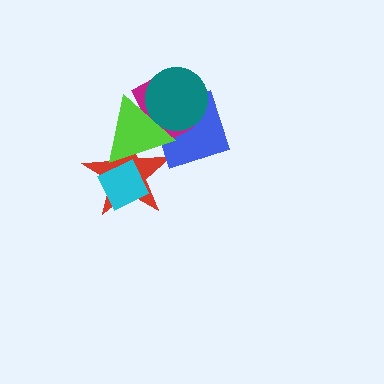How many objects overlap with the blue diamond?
4 objects overlap with the blue diamond.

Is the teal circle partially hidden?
No, no other shape covers it.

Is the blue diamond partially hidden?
Yes, it is partially covered by another shape.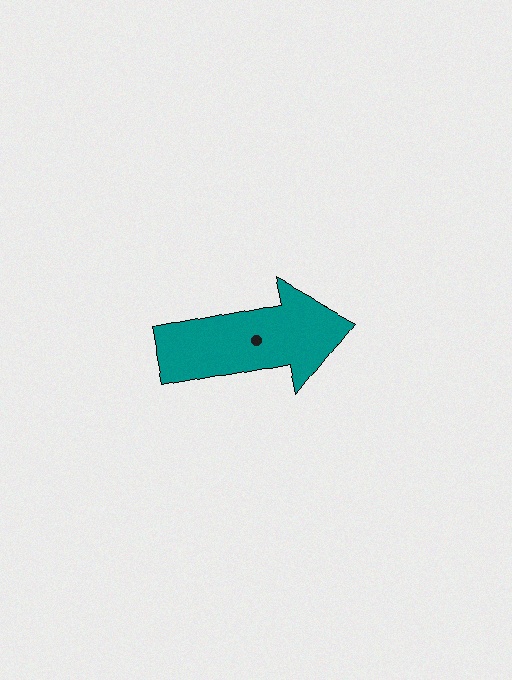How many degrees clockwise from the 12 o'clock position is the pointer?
Approximately 79 degrees.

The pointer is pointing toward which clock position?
Roughly 3 o'clock.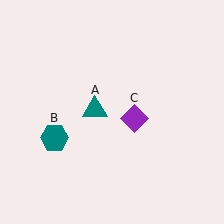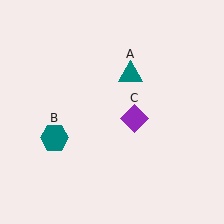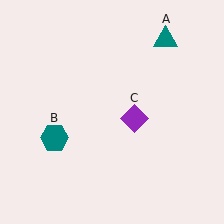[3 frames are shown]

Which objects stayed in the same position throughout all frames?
Teal hexagon (object B) and purple diamond (object C) remained stationary.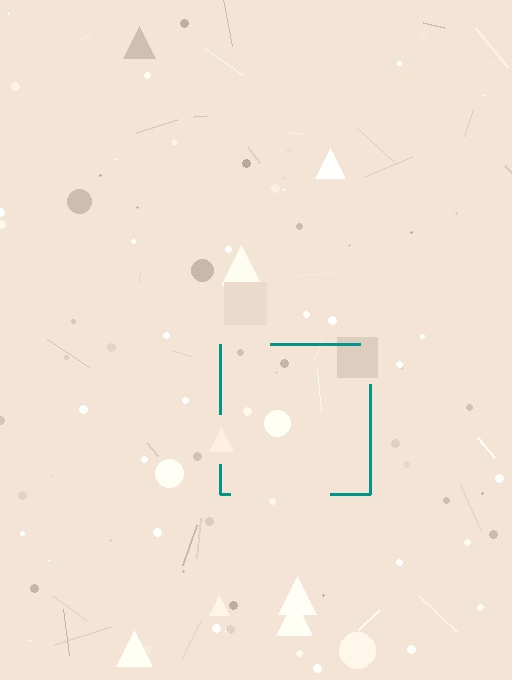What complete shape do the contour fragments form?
The contour fragments form a square.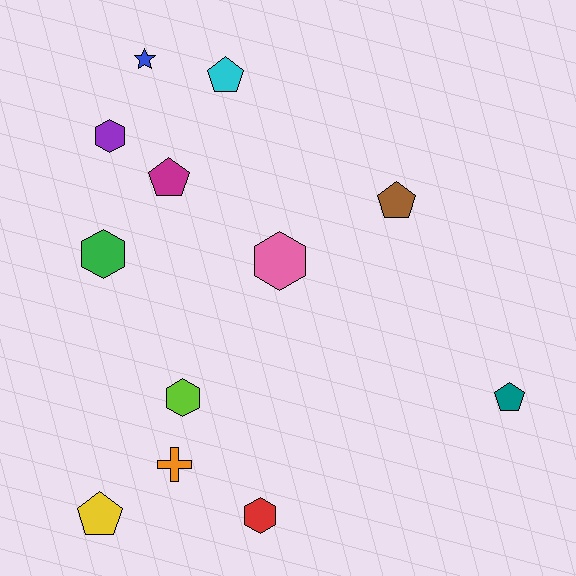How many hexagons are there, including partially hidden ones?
There are 5 hexagons.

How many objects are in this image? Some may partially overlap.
There are 12 objects.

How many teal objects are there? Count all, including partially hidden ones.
There is 1 teal object.